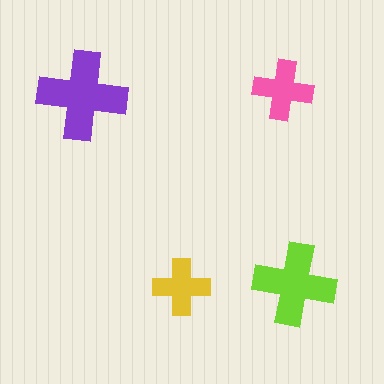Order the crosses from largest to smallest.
the purple one, the lime one, the pink one, the yellow one.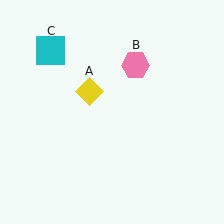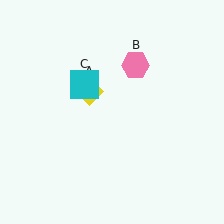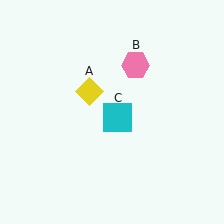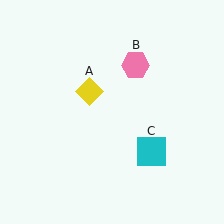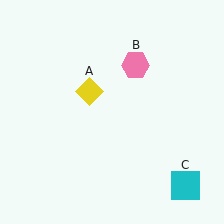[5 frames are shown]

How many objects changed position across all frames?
1 object changed position: cyan square (object C).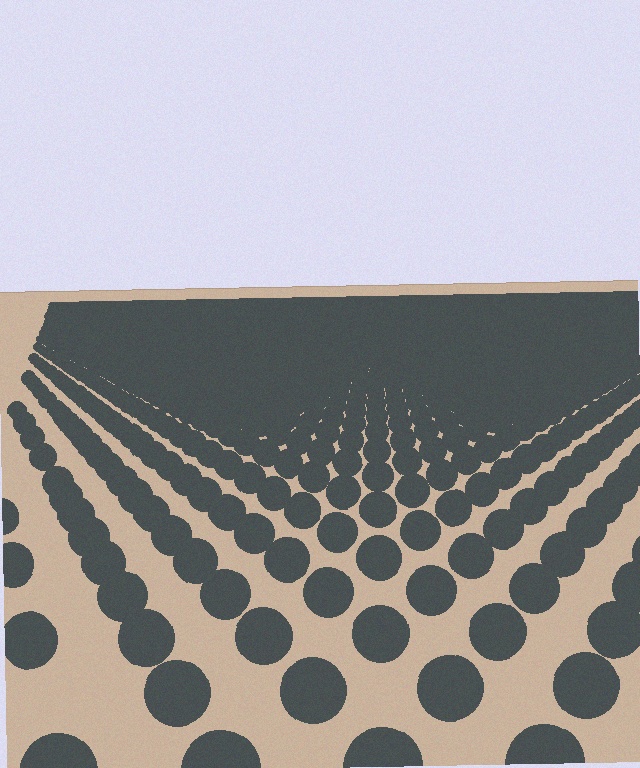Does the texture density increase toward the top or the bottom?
Density increases toward the top.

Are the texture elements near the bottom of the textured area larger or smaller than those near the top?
Larger. Near the bottom, elements are closer to the viewer and appear at a bigger on-screen size.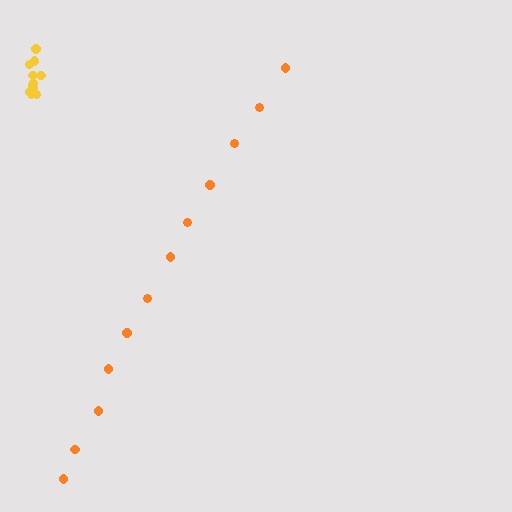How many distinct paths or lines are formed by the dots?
There are 2 distinct paths.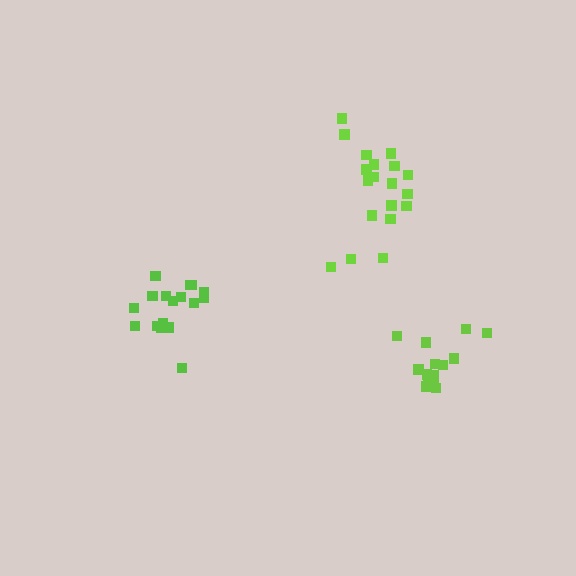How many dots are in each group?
Group 1: 15 dots, Group 2: 19 dots, Group 3: 17 dots (51 total).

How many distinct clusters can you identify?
There are 3 distinct clusters.